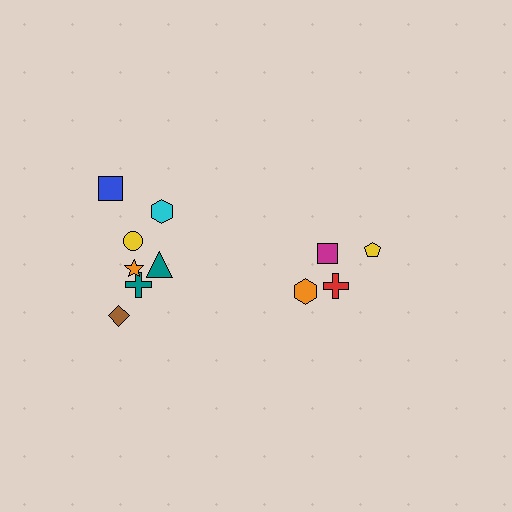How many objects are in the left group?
There are 7 objects.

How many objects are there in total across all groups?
There are 11 objects.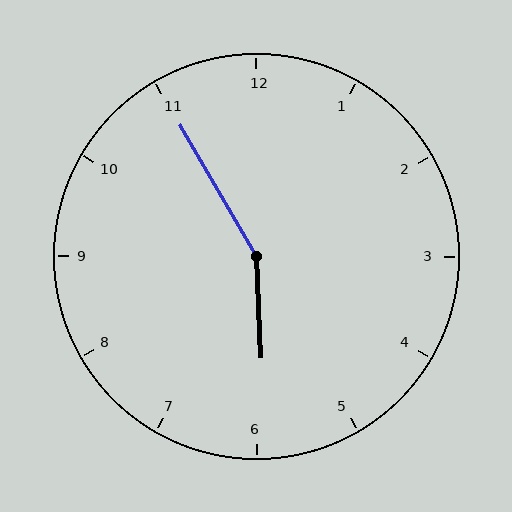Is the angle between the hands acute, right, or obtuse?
It is obtuse.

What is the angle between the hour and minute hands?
Approximately 152 degrees.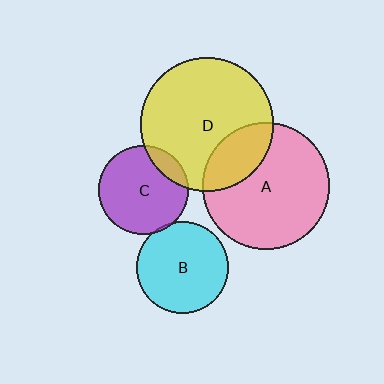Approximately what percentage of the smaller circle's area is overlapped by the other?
Approximately 5%.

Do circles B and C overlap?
Yes.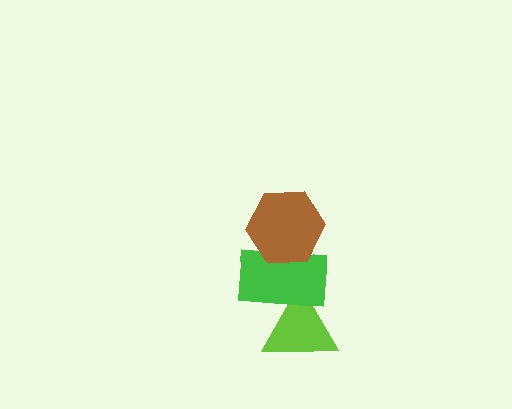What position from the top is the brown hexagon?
The brown hexagon is 1st from the top.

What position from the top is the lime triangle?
The lime triangle is 3rd from the top.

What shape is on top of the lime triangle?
The green rectangle is on top of the lime triangle.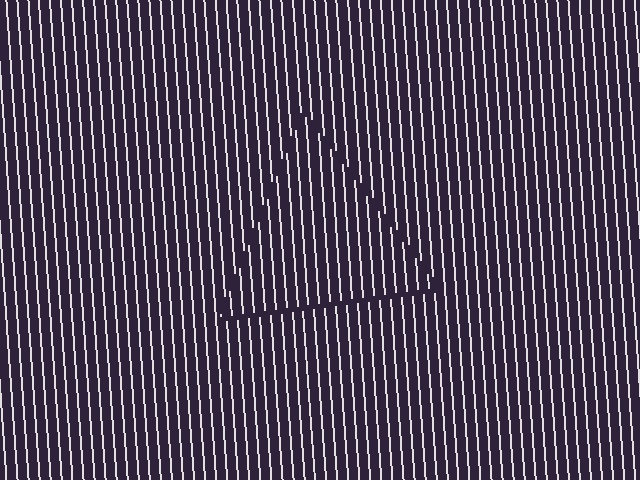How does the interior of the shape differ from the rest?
The interior of the shape contains the same grating, shifted by half a period — the contour is defined by the phase discontinuity where line-ends from the inner and outer gratings abut.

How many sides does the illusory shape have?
3 sides — the line-ends trace a triangle.